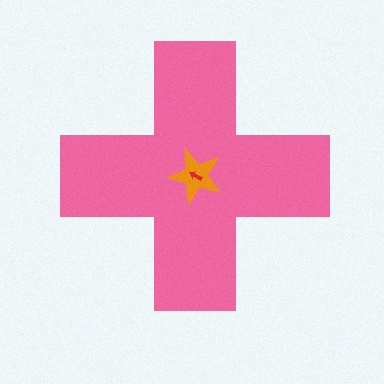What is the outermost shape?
The pink cross.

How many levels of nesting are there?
3.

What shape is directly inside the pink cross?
The orange star.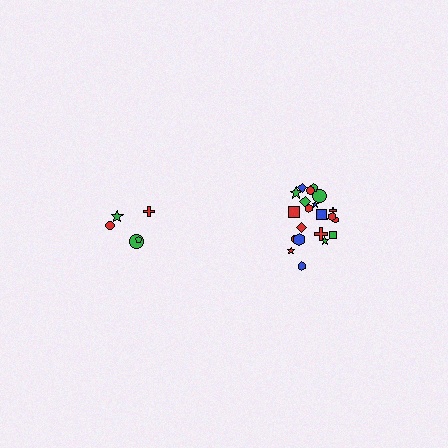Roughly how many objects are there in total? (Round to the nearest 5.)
Roughly 25 objects in total.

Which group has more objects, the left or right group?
The right group.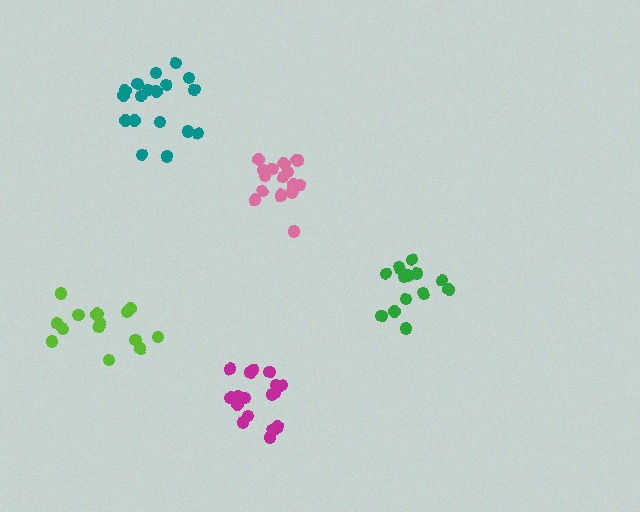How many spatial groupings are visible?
There are 5 spatial groupings.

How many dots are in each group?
Group 1: 18 dots, Group 2: 15 dots, Group 3: 14 dots, Group 4: 18 dots, Group 5: 17 dots (82 total).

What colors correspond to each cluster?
The clusters are colored: pink, lime, green, teal, magenta.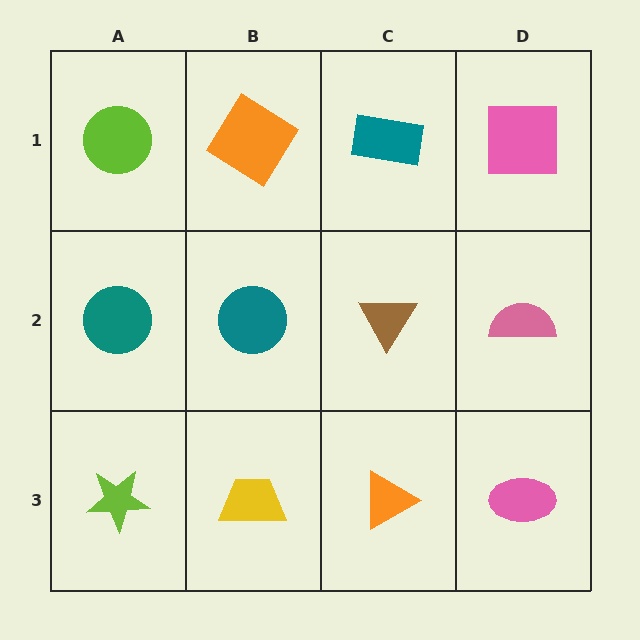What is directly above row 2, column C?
A teal rectangle.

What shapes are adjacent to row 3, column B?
A teal circle (row 2, column B), a lime star (row 3, column A), an orange triangle (row 3, column C).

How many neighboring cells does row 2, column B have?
4.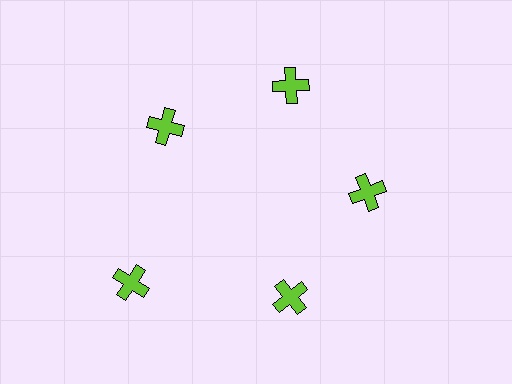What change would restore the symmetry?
The symmetry would be restored by moving it inward, back onto the ring so that all 5 crosses sit at equal angles and equal distance from the center.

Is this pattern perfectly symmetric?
No. The 5 lime crosses are arranged in a ring, but one element near the 8 o'clock position is pushed outward from the center, breaking the 5-fold rotational symmetry.